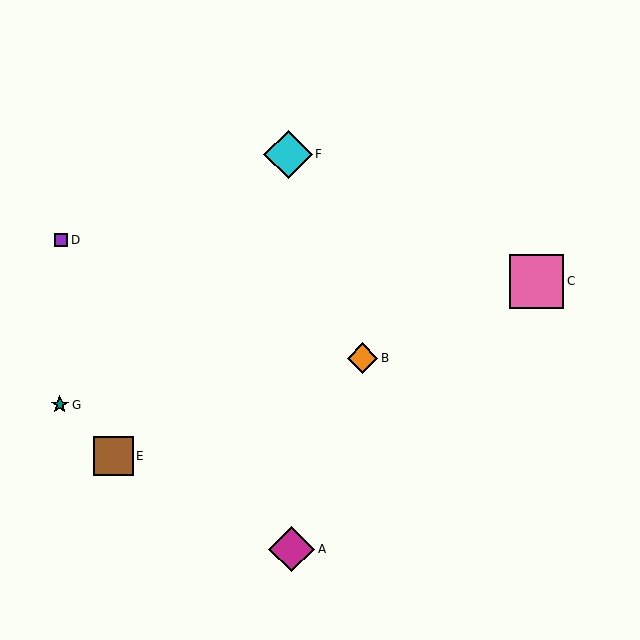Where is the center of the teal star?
The center of the teal star is at (60, 405).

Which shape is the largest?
The pink square (labeled C) is the largest.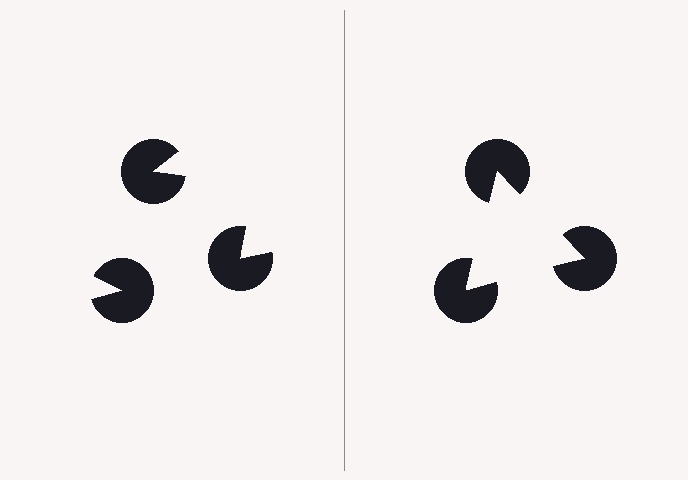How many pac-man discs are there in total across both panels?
6 — 3 on each side.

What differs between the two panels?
The pac-man discs are positioned identically on both sides; only the wedge orientations differ. On the right they align to a triangle; on the left they are misaligned.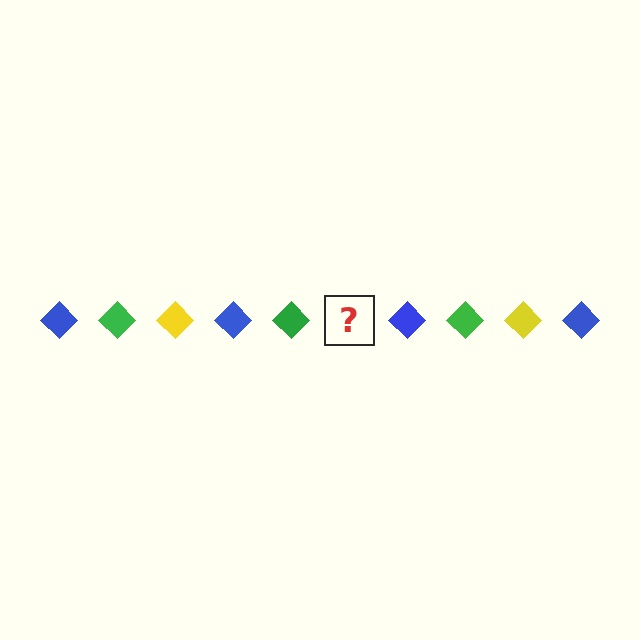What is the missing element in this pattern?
The missing element is a yellow diamond.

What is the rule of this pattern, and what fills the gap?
The rule is that the pattern cycles through blue, green, yellow diamonds. The gap should be filled with a yellow diamond.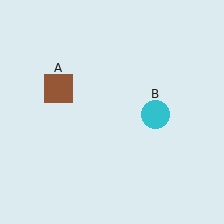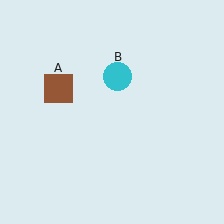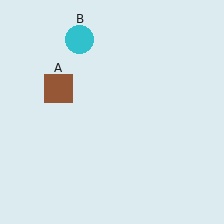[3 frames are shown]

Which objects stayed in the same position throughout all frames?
Brown square (object A) remained stationary.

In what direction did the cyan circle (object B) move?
The cyan circle (object B) moved up and to the left.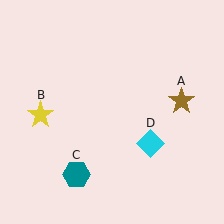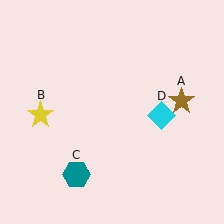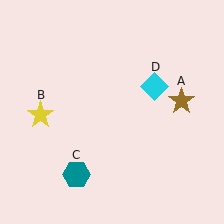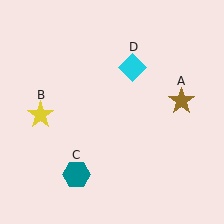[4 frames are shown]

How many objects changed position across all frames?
1 object changed position: cyan diamond (object D).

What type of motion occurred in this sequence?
The cyan diamond (object D) rotated counterclockwise around the center of the scene.